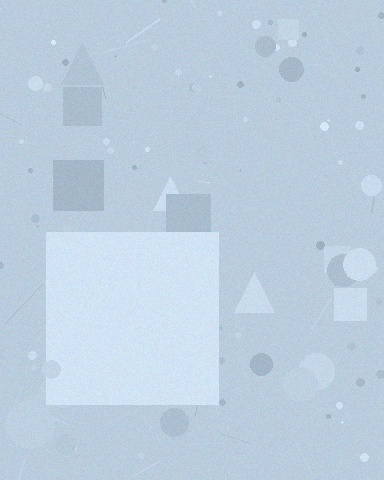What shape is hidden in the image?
A square is hidden in the image.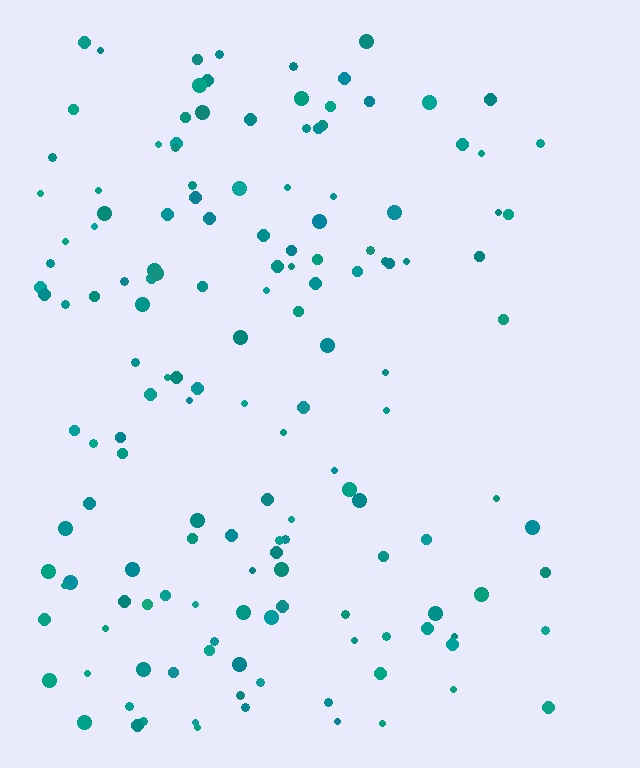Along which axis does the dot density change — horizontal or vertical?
Horizontal.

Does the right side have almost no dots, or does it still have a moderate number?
Still a moderate number, just noticeably fewer than the left.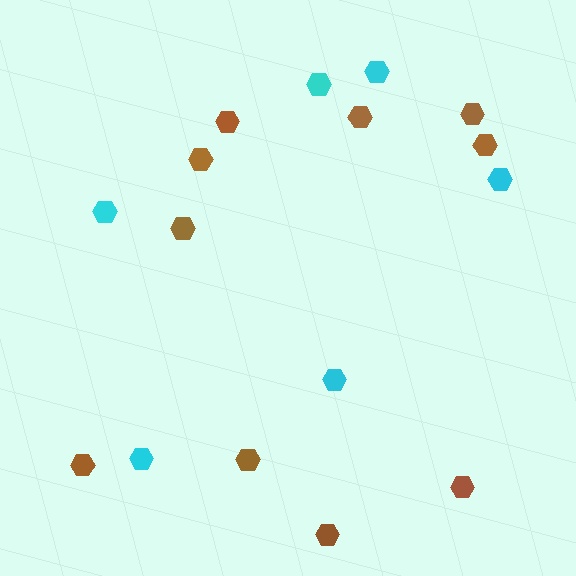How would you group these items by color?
There are 2 groups: one group of cyan hexagons (6) and one group of brown hexagons (10).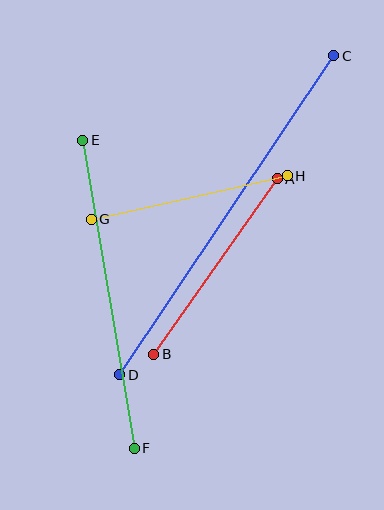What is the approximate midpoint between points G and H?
The midpoint is at approximately (189, 198) pixels.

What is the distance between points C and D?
The distance is approximately 384 pixels.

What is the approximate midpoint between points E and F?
The midpoint is at approximately (109, 294) pixels.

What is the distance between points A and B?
The distance is approximately 214 pixels.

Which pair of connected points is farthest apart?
Points C and D are farthest apart.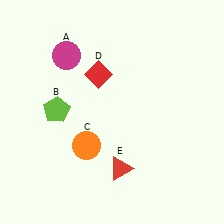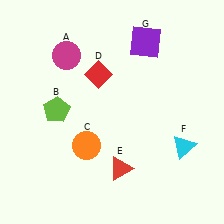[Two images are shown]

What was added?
A cyan triangle (F), a purple square (G) were added in Image 2.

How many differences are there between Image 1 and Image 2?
There are 2 differences between the two images.